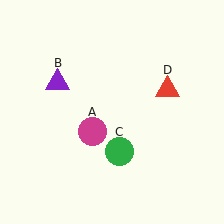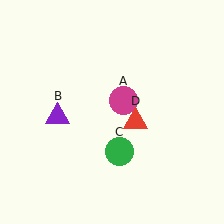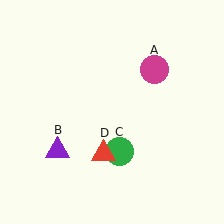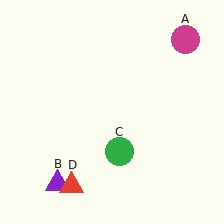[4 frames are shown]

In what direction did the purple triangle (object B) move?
The purple triangle (object B) moved down.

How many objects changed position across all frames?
3 objects changed position: magenta circle (object A), purple triangle (object B), red triangle (object D).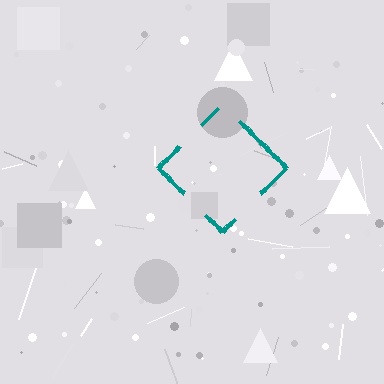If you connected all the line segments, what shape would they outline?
They would outline a diamond.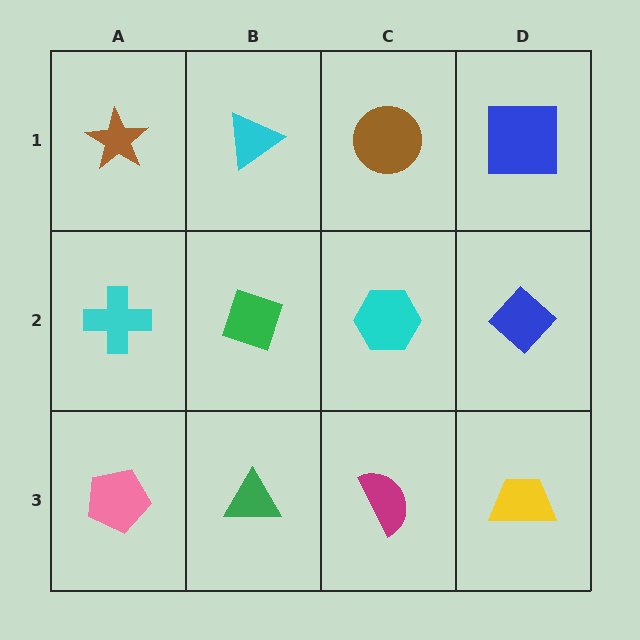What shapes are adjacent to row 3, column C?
A cyan hexagon (row 2, column C), a green triangle (row 3, column B), a yellow trapezoid (row 3, column D).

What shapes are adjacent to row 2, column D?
A blue square (row 1, column D), a yellow trapezoid (row 3, column D), a cyan hexagon (row 2, column C).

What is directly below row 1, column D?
A blue diamond.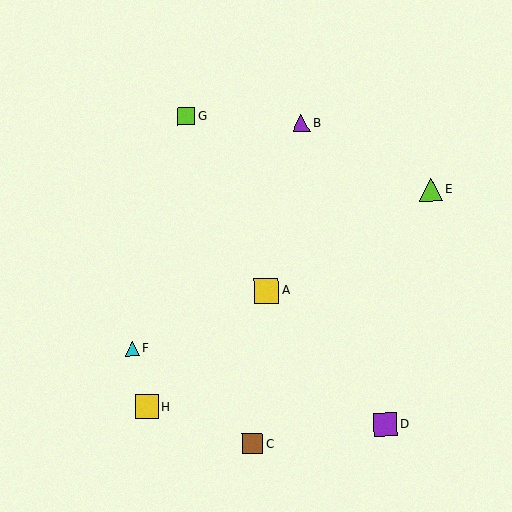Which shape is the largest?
The yellow square (labeled A) is the largest.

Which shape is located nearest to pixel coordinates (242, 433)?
The brown square (labeled C) at (253, 444) is nearest to that location.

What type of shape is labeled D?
Shape D is a purple square.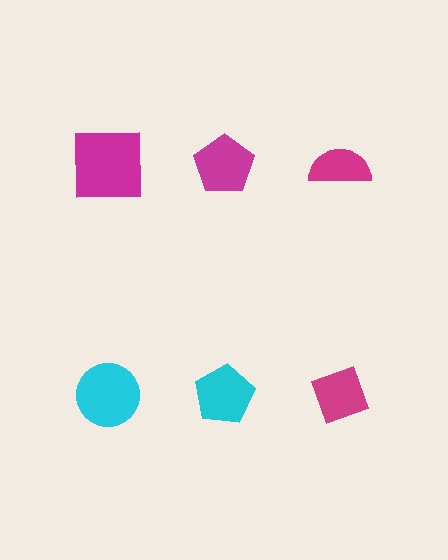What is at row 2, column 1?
A cyan circle.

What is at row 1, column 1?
A magenta square.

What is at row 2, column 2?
A cyan pentagon.